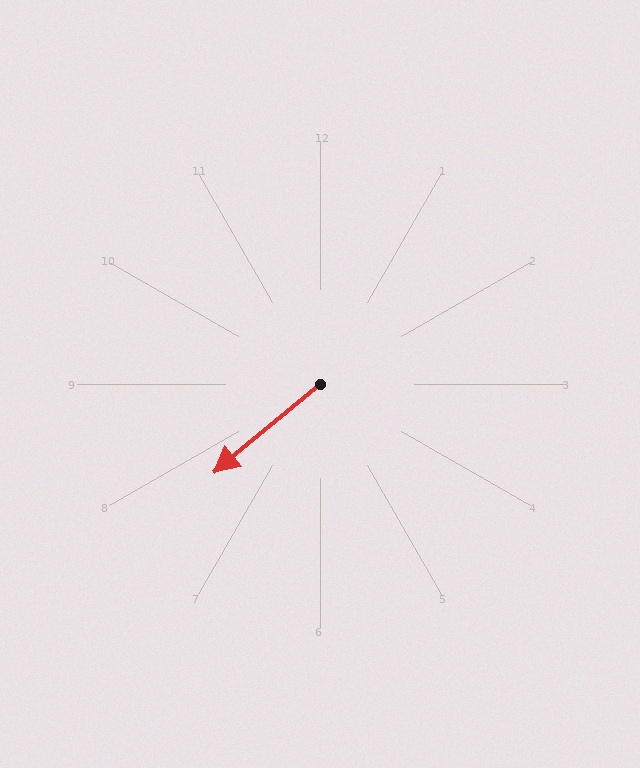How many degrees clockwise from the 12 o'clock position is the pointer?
Approximately 230 degrees.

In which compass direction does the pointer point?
Southwest.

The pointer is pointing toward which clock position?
Roughly 8 o'clock.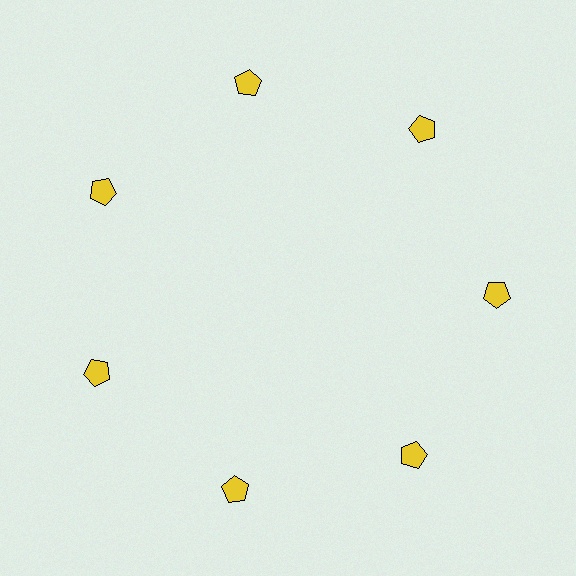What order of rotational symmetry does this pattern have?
This pattern has 7-fold rotational symmetry.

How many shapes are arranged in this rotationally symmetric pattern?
There are 7 shapes, arranged in 7 groups of 1.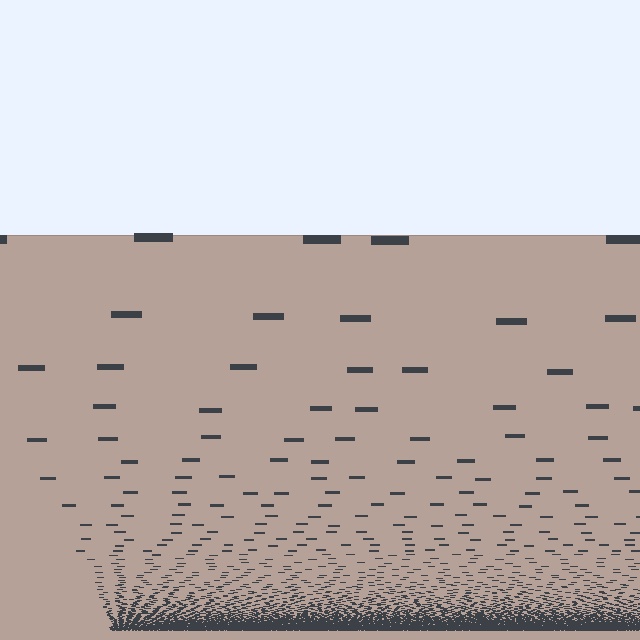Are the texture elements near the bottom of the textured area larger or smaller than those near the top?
Smaller. The gradient is inverted — elements near the bottom are smaller and denser.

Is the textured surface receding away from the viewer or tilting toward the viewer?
The surface appears to tilt toward the viewer. Texture elements get larger and sparser toward the top.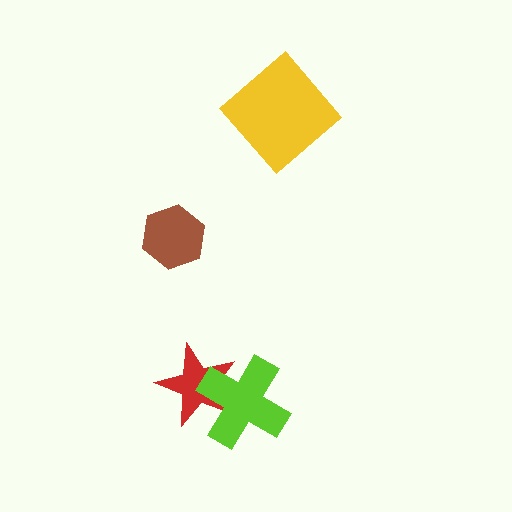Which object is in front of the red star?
The lime cross is in front of the red star.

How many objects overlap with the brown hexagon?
0 objects overlap with the brown hexagon.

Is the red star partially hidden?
Yes, it is partially covered by another shape.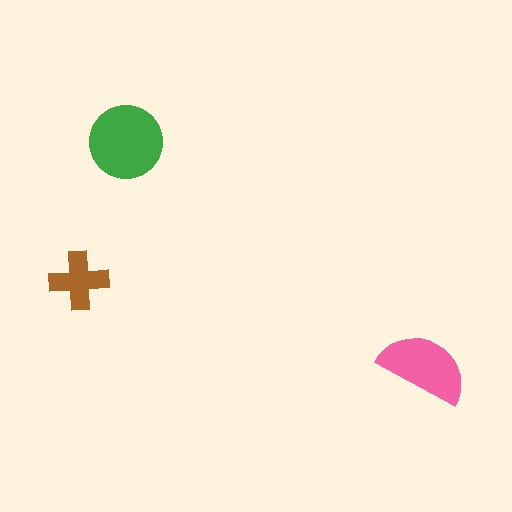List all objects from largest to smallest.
The green circle, the pink semicircle, the brown cross.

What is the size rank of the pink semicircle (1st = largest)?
2nd.